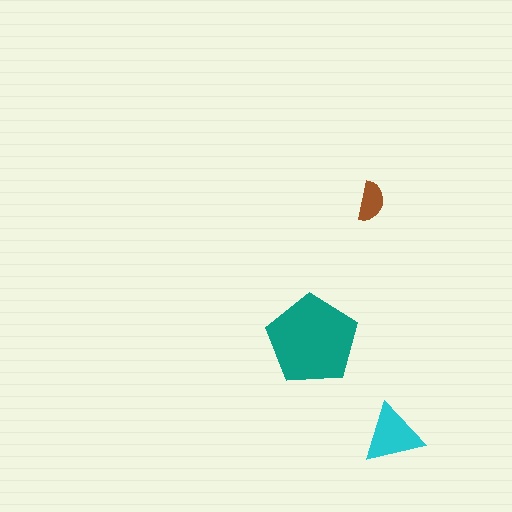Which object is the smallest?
The brown semicircle.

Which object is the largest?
The teal pentagon.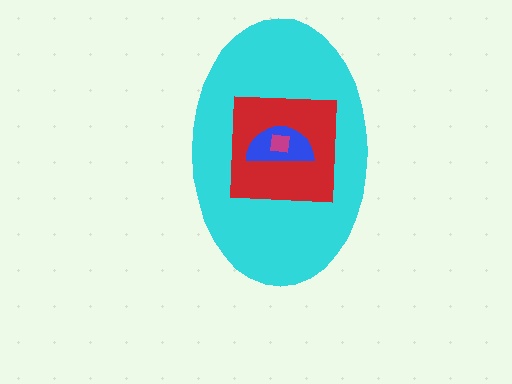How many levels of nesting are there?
4.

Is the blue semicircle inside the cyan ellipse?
Yes.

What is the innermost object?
The magenta square.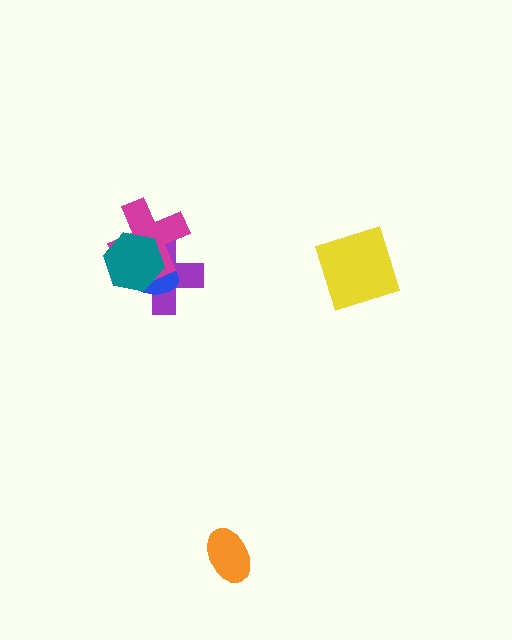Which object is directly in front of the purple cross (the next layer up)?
The blue ellipse is directly in front of the purple cross.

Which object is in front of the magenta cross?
The teal hexagon is in front of the magenta cross.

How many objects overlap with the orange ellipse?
0 objects overlap with the orange ellipse.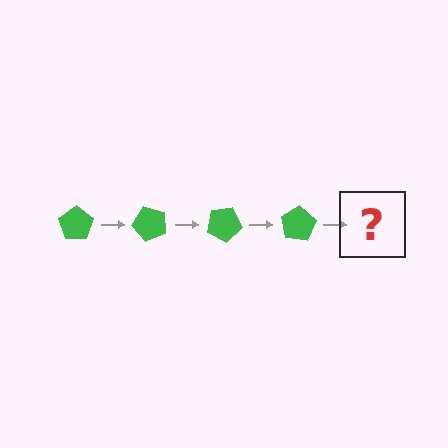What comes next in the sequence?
The next element should be a green pentagon rotated 200 degrees.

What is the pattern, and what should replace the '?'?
The pattern is that the pentagon rotates 50 degrees each step. The '?' should be a green pentagon rotated 200 degrees.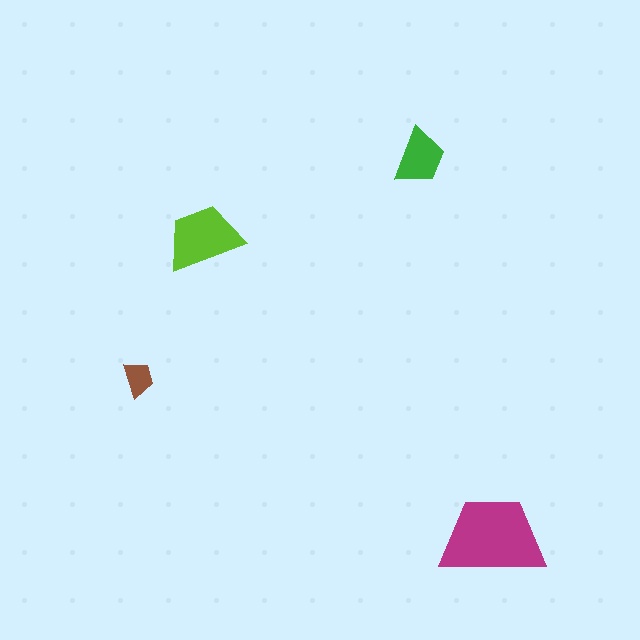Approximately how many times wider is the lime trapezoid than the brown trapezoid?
About 2 times wider.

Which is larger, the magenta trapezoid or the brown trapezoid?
The magenta one.